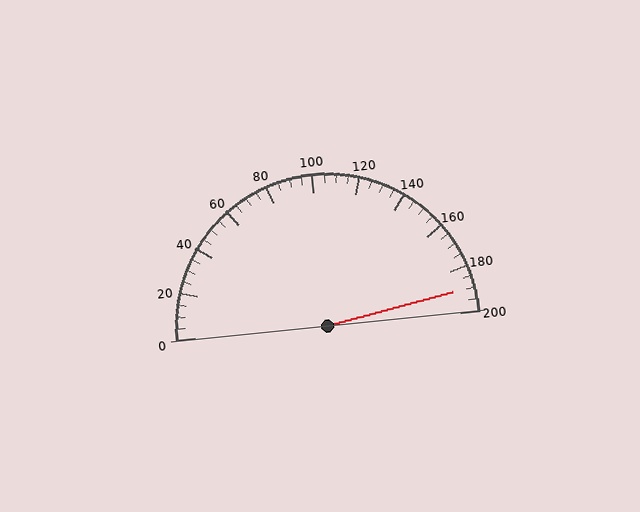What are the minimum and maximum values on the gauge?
The gauge ranges from 0 to 200.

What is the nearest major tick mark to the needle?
The nearest major tick mark is 200.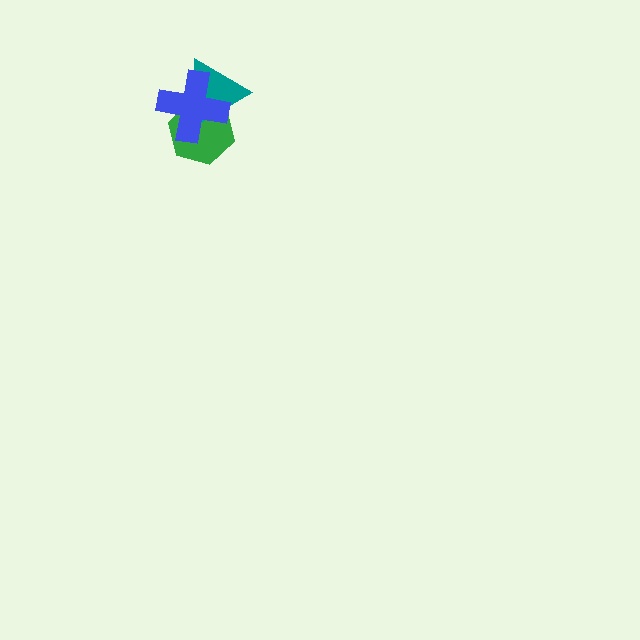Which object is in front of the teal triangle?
The blue cross is in front of the teal triangle.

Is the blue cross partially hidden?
No, no other shape covers it.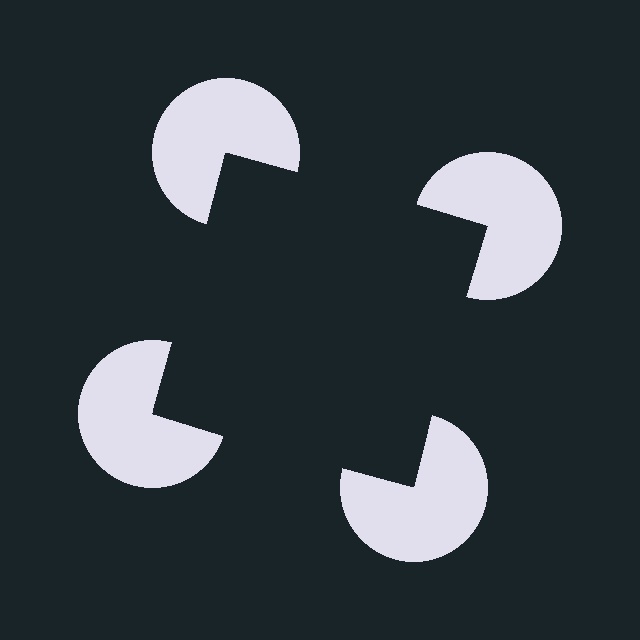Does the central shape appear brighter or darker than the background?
It typically appears slightly darker than the background, even though no actual brightness change is drawn.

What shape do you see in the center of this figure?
An illusory square — its edges are inferred from the aligned wedge cuts in the pac-man discs, not physically drawn.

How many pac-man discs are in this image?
There are 4 — one at each vertex of the illusory square.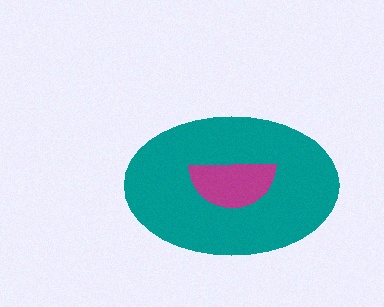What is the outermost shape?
The teal ellipse.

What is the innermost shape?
The magenta semicircle.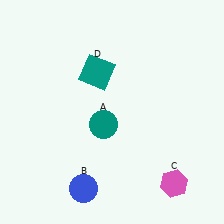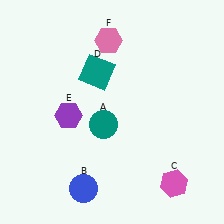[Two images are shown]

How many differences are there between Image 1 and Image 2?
There are 2 differences between the two images.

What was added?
A purple hexagon (E), a pink hexagon (F) were added in Image 2.